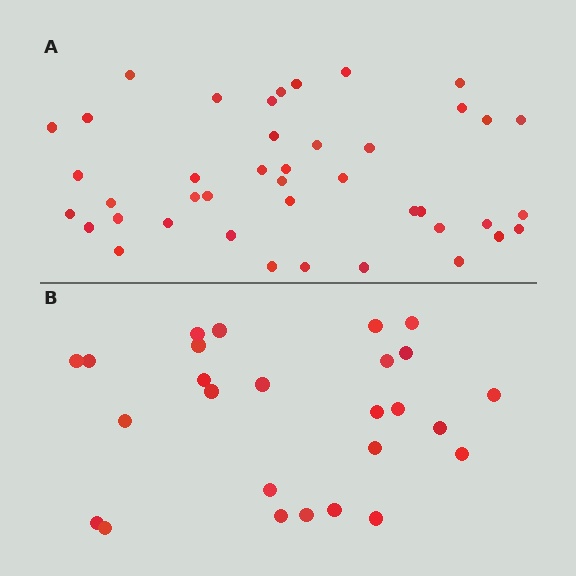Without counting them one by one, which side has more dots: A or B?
Region A (the top region) has more dots.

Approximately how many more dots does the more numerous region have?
Region A has approximately 15 more dots than region B.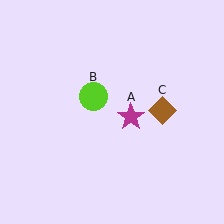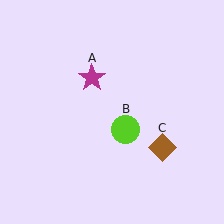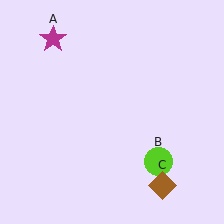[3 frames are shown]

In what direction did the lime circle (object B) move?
The lime circle (object B) moved down and to the right.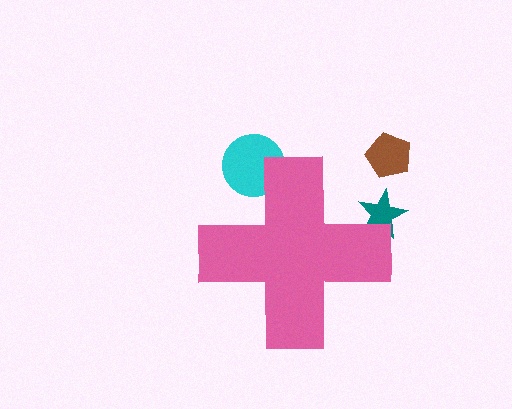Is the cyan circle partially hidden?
Yes, the cyan circle is partially hidden behind the pink cross.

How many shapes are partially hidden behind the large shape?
2 shapes are partially hidden.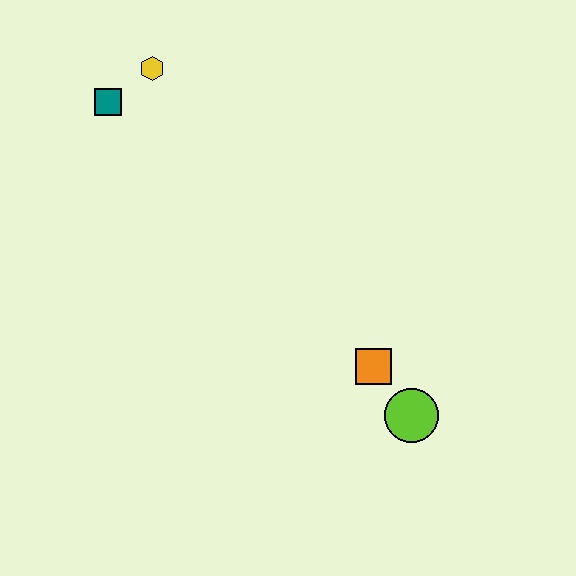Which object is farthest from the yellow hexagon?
The lime circle is farthest from the yellow hexagon.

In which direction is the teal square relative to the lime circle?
The teal square is above the lime circle.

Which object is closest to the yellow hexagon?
The teal square is closest to the yellow hexagon.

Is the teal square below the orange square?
No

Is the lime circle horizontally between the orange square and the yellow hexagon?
No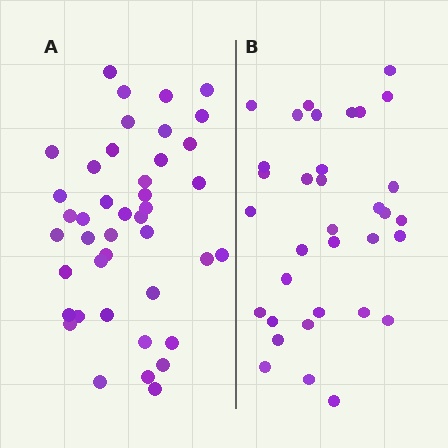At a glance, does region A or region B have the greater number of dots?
Region A (the left region) has more dots.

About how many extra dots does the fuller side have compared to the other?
Region A has roughly 8 or so more dots than region B.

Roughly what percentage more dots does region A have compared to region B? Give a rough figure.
About 25% more.